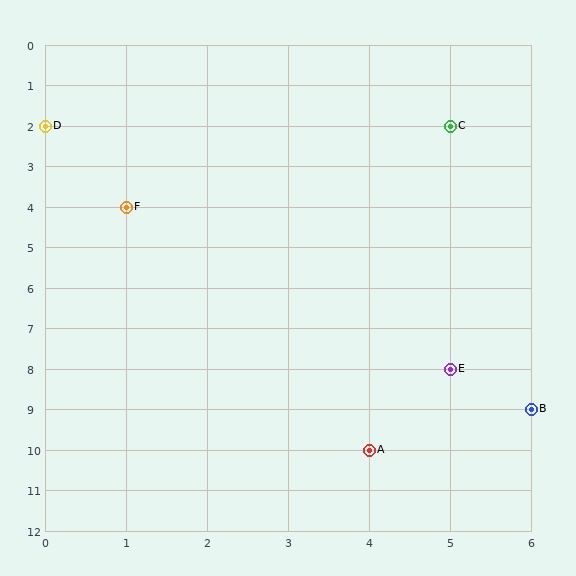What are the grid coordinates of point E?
Point E is at grid coordinates (5, 8).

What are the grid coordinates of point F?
Point F is at grid coordinates (1, 4).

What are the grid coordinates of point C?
Point C is at grid coordinates (5, 2).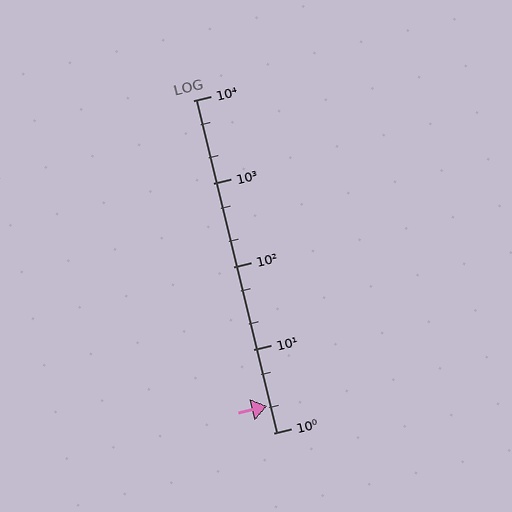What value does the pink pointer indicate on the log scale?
The pointer indicates approximately 2.1.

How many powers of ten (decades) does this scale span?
The scale spans 4 decades, from 1 to 10000.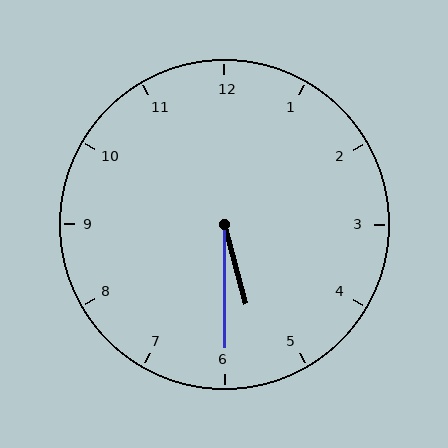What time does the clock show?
5:30.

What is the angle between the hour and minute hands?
Approximately 15 degrees.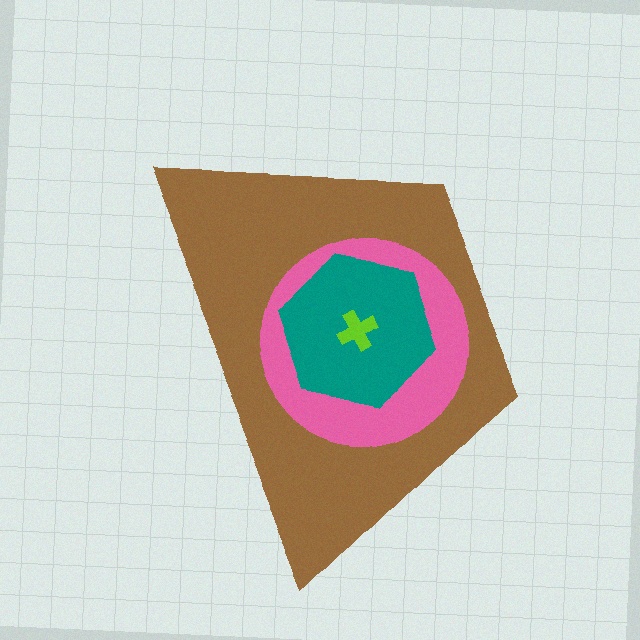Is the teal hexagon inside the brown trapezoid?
Yes.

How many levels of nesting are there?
4.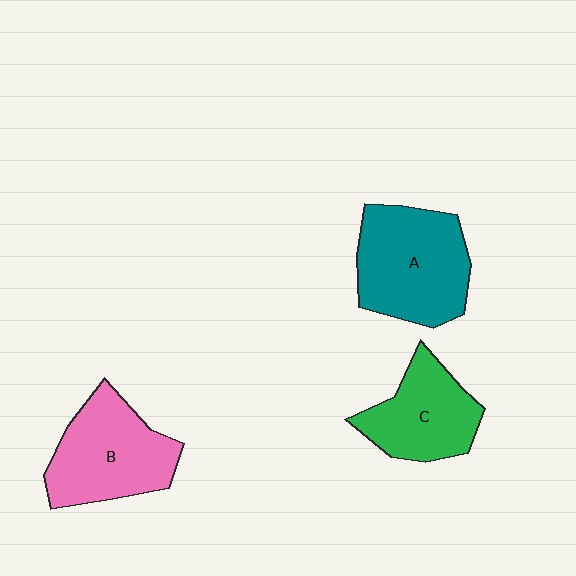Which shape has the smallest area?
Shape C (green).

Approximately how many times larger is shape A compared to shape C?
Approximately 1.3 times.